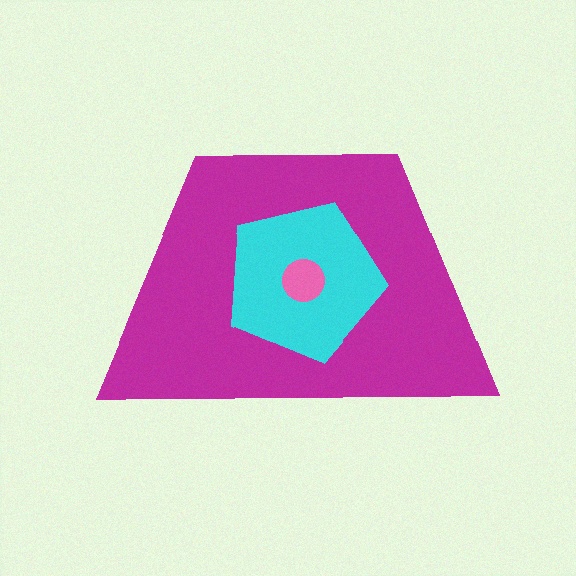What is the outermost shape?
The magenta trapezoid.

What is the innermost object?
The pink circle.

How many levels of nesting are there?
3.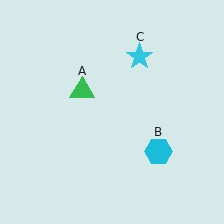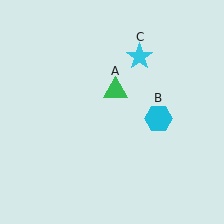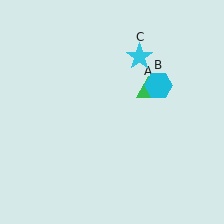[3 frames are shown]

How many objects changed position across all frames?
2 objects changed position: green triangle (object A), cyan hexagon (object B).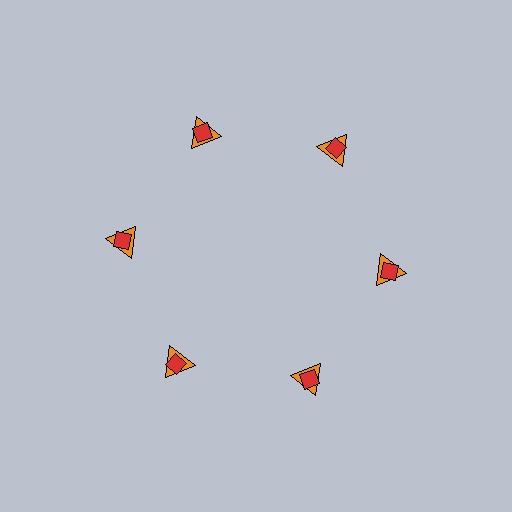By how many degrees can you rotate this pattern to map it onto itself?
The pattern maps onto itself every 60 degrees of rotation.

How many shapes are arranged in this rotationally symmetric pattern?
There are 12 shapes, arranged in 6 groups of 2.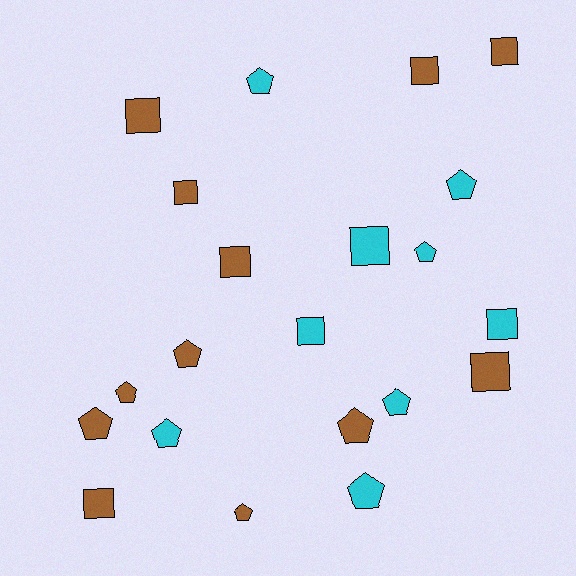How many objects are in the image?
There are 21 objects.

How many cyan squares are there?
There are 3 cyan squares.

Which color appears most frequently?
Brown, with 12 objects.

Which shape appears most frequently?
Pentagon, with 11 objects.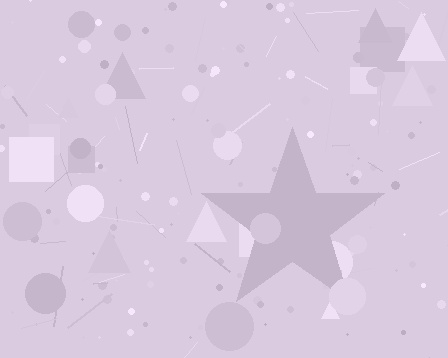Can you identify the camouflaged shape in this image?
The camouflaged shape is a star.